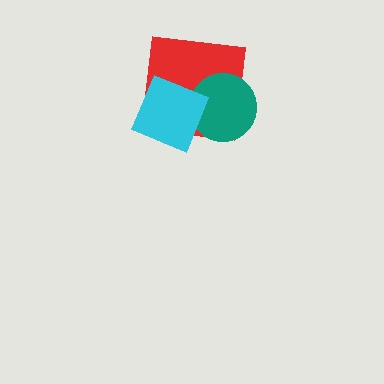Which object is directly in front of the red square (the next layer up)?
The teal circle is directly in front of the red square.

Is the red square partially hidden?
Yes, it is partially covered by another shape.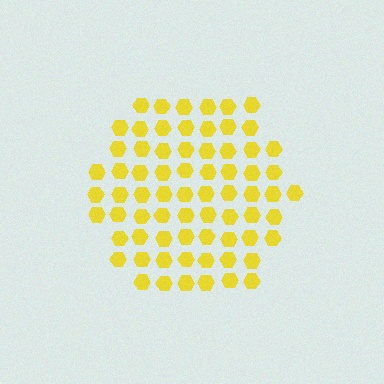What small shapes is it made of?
It is made of small hexagons.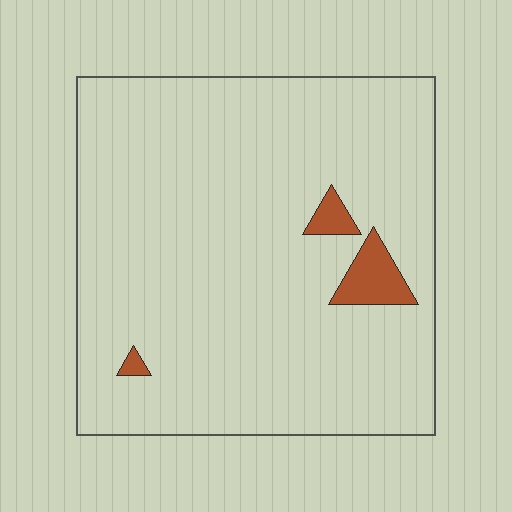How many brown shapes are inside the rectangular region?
3.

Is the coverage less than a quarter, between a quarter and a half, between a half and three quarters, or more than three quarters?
Less than a quarter.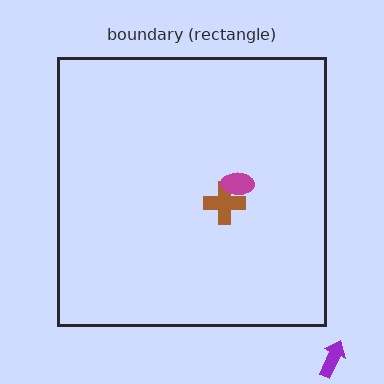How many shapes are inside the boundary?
2 inside, 1 outside.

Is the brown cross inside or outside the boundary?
Inside.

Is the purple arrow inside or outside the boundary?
Outside.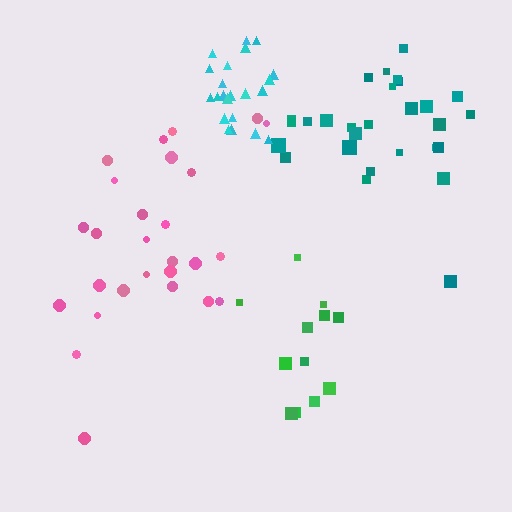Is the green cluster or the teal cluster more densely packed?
Teal.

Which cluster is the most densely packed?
Cyan.